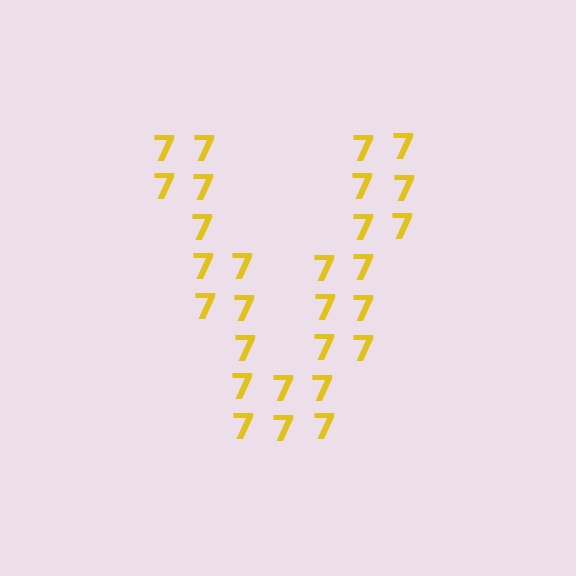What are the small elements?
The small elements are digit 7's.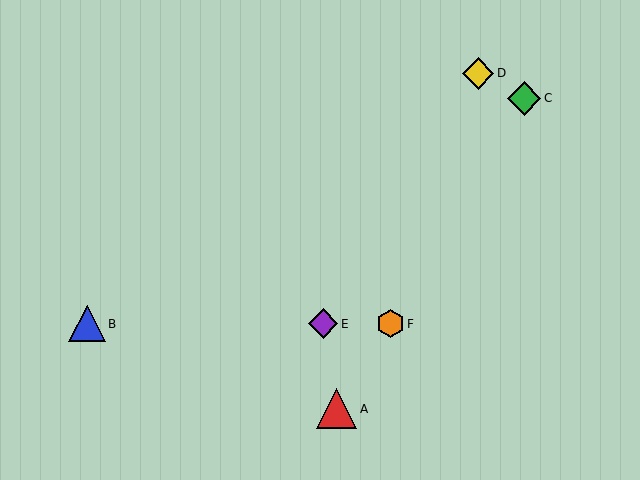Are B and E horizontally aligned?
Yes, both are at y≈324.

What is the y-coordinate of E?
Object E is at y≈324.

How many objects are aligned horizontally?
3 objects (B, E, F) are aligned horizontally.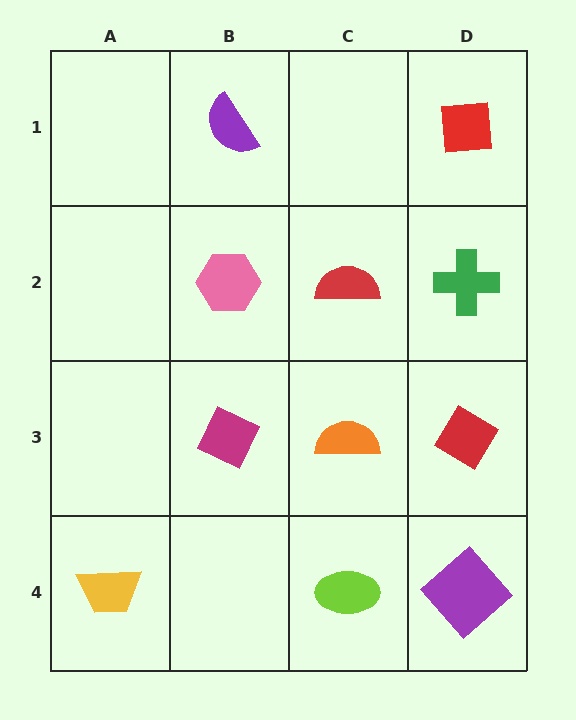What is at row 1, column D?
A red square.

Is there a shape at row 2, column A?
No, that cell is empty.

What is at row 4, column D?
A purple diamond.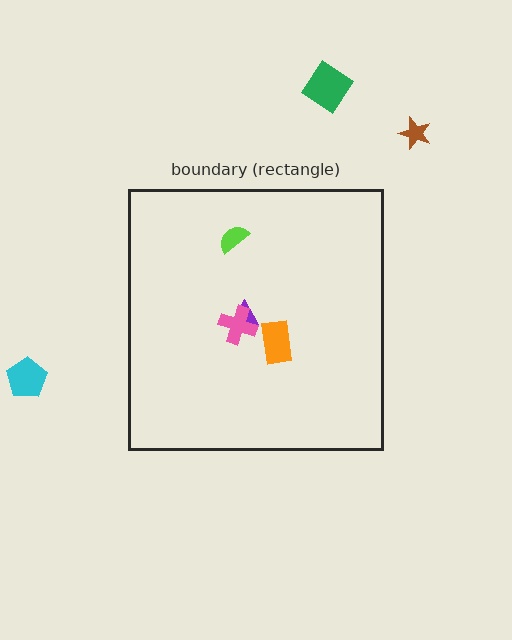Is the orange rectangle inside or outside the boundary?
Inside.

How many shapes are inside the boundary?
4 inside, 3 outside.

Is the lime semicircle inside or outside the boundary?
Inside.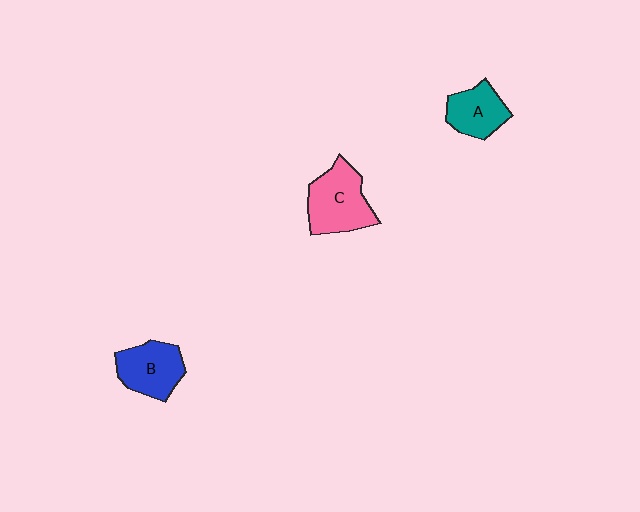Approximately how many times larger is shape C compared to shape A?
Approximately 1.4 times.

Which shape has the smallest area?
Shape A (teal).